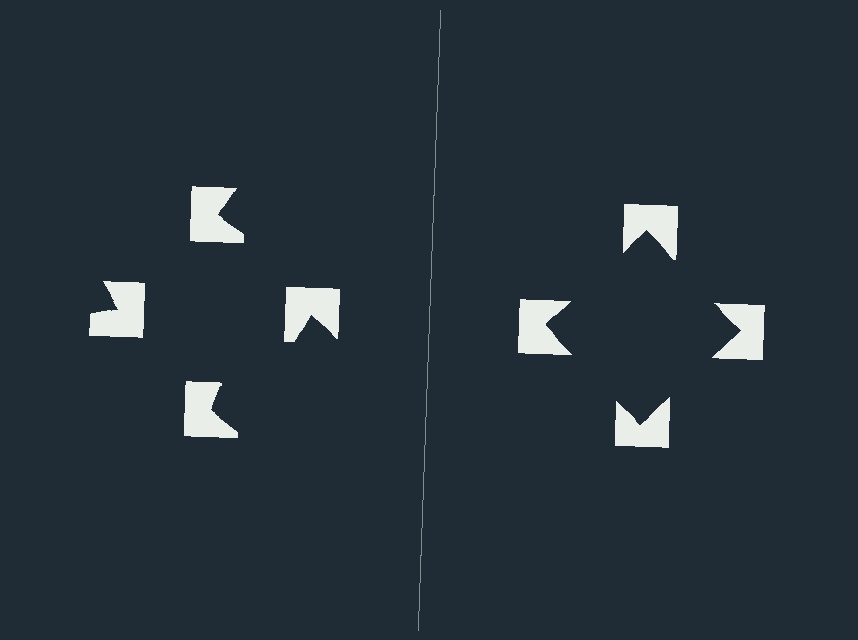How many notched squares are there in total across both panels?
8 — 4 on each side.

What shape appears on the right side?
An illusory square.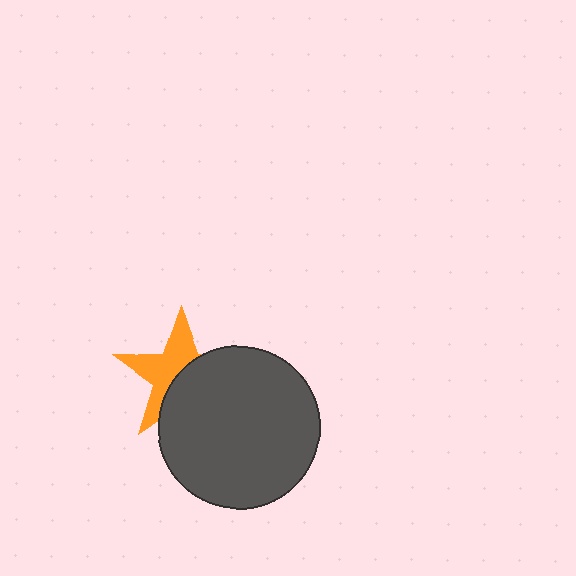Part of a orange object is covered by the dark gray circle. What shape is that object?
It is a star.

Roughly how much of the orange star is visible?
About half of it is visible (roughly 50%).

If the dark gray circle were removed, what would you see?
You would see the complete orange star.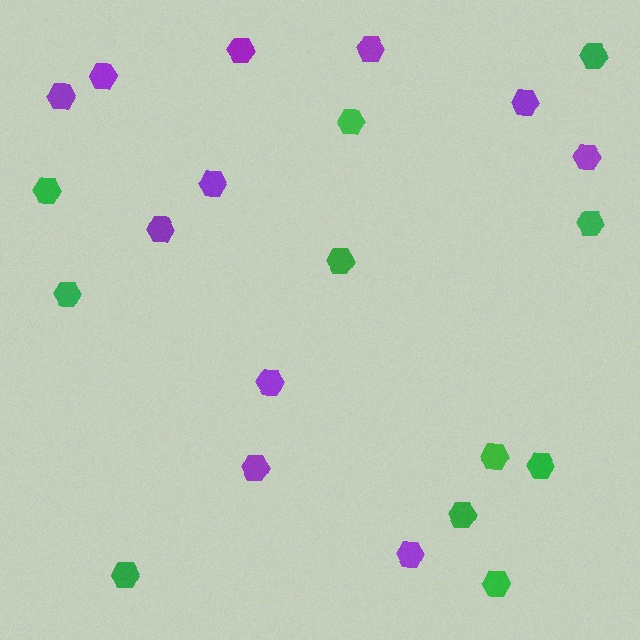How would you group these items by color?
There are 2 groups: one group of green hexagons (11) and one group of purple hexagons (11).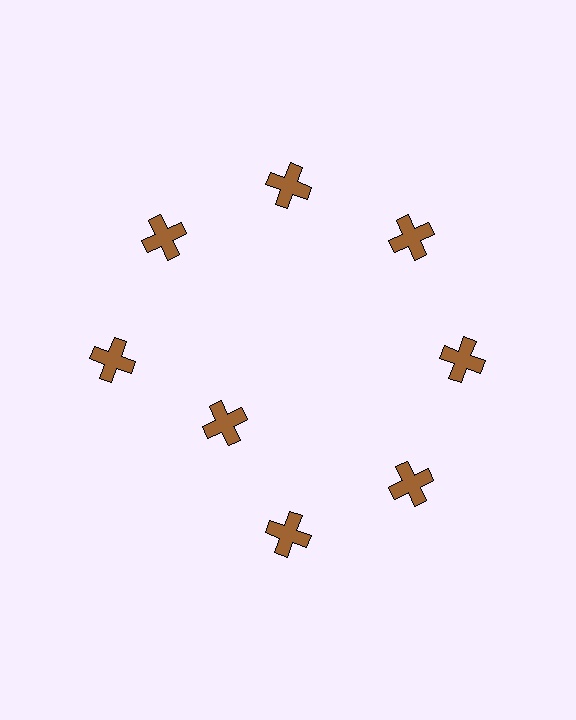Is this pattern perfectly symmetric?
No. The 8 brown crosses are arranged in a ring, but one element near the 8 o'clock position is pulled inward toward the center, breaking the 8-fold rotational symmetry.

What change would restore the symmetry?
The symmetry would be restored by moving it outward, back onto the ring so that all 8 crosses sit at equal angles and equal distance from the center.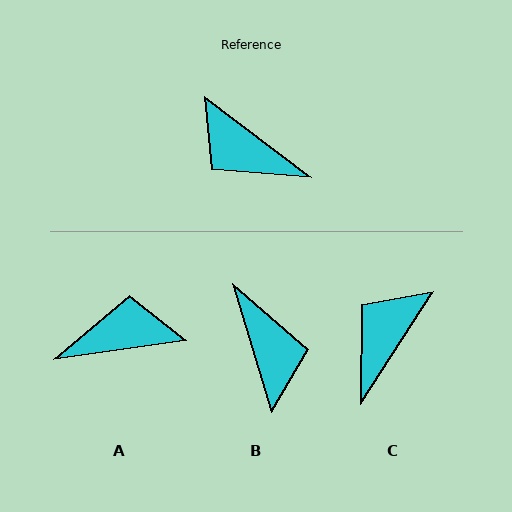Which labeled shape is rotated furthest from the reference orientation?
B, about 144 degrees away.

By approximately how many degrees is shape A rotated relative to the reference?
Approximately 135 degrees clockwise.